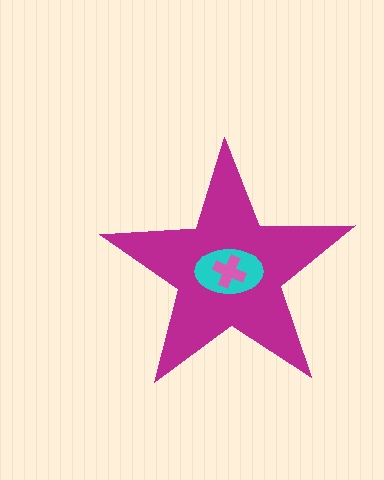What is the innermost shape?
The pink cross.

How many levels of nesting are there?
3.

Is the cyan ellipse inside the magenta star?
Yes.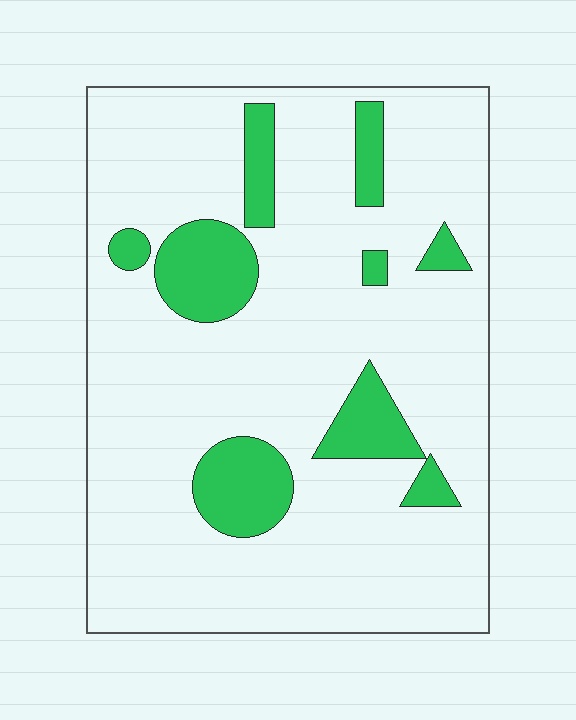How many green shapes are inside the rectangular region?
9.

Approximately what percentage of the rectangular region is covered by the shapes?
Approximately 15%.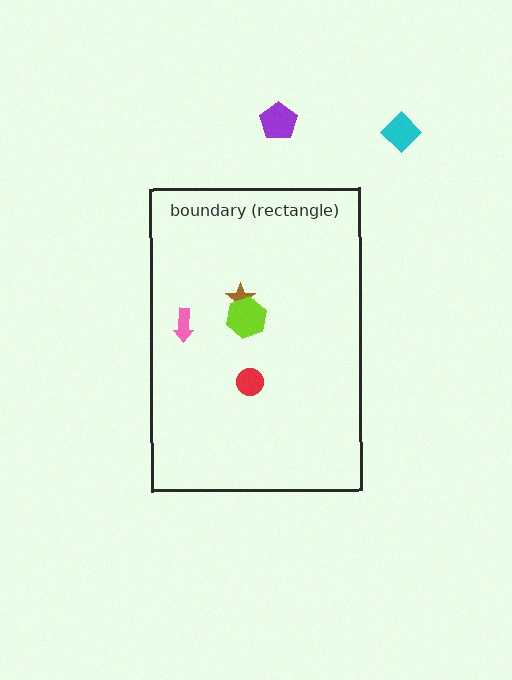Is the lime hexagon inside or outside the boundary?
Inside.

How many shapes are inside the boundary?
4 inside, 2 outside.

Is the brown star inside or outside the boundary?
Inside.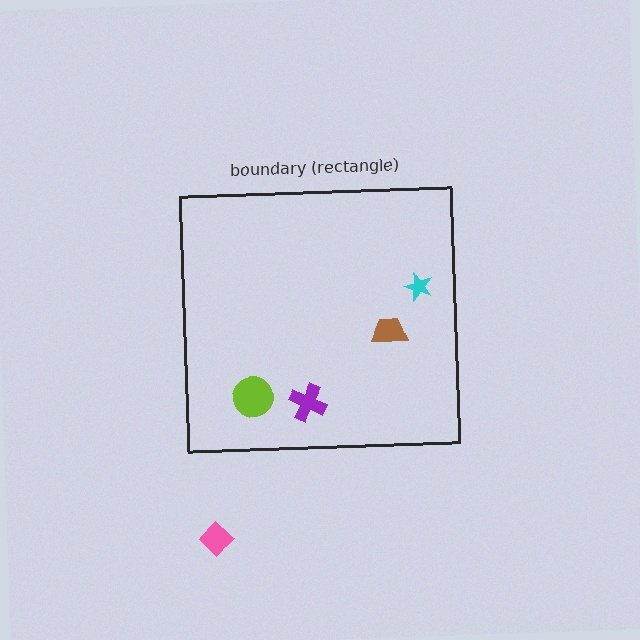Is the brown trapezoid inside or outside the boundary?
Inside.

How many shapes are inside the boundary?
4 inside, 1 outside.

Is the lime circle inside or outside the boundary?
Inside.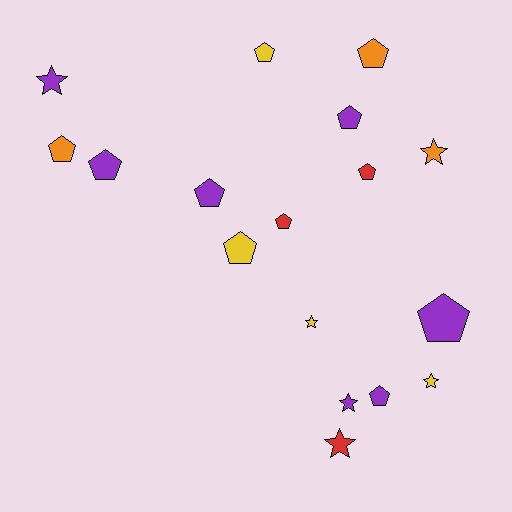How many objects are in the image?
There are 17 objects.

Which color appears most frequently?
Purple, with 7 objects.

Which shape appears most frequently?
Pentagon, with 11 objects.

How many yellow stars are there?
There are 2 yellow stars.